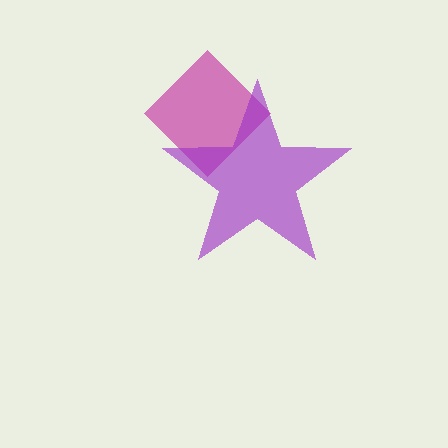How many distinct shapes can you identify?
There are 2 distinct shapes: a magenta diamond, a purple star.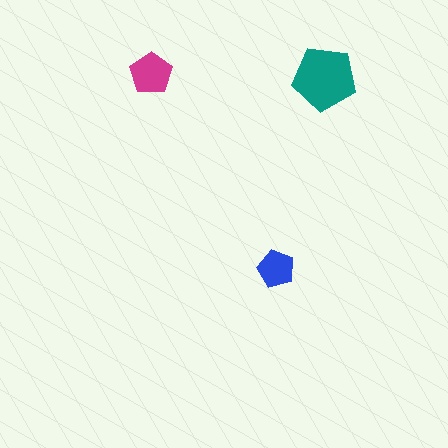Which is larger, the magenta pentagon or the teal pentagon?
The teal one.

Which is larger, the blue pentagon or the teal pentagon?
The teal one.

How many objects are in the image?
There are 3 objects in the image.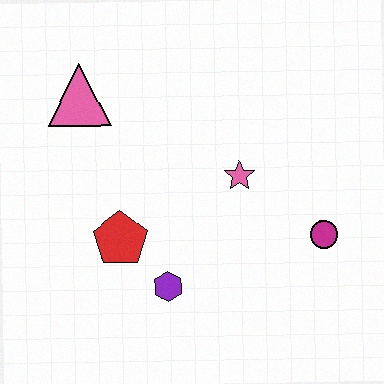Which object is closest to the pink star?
The magenta circle is closest to the pink star.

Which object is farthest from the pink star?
The pink triangle is farthest from the pink star.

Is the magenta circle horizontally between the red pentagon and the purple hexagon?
No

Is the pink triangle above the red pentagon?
Yes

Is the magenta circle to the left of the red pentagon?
No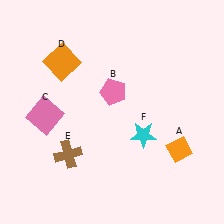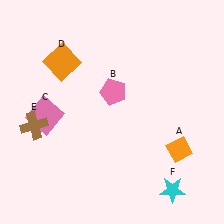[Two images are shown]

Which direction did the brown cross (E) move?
The brown cross (E) moved left.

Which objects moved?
The objects that moved are: the brown cross (E), the cyan star (F).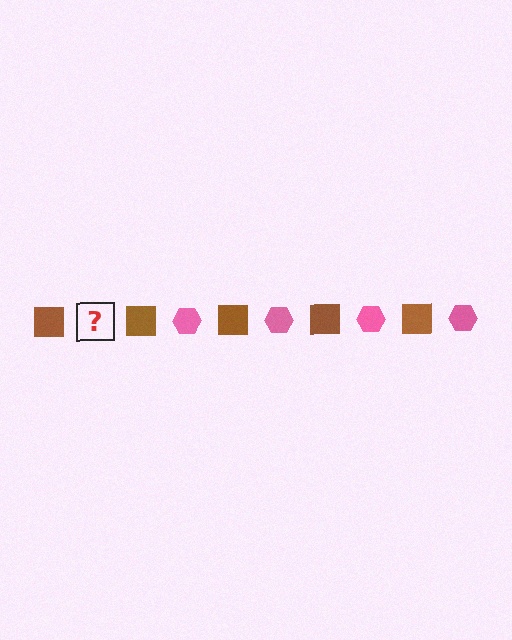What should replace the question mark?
The question mark should be replaced with a pink hexagon.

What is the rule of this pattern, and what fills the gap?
The rule is that the pattern alternates between brown square and pink hexagon. The gap should be filled with a pink hexagon.